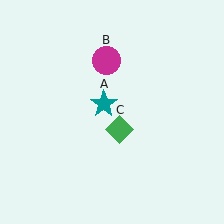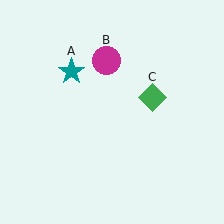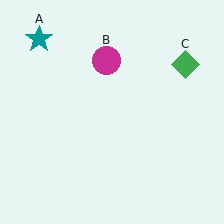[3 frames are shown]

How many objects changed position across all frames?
2 objects changed position: teal star (object A), green diamond (object C).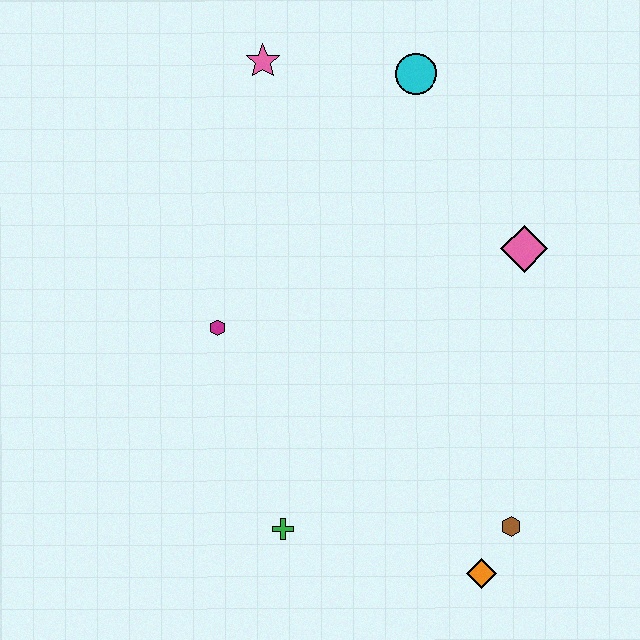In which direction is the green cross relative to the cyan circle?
The green cross is below the cyan circle.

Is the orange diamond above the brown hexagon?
No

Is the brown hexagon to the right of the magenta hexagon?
Yes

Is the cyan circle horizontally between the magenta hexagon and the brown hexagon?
Yes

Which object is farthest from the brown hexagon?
The pink star is farthest from the brown hexagon.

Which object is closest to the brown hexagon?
The orange diamond is closest to the brown hexagon.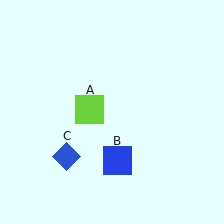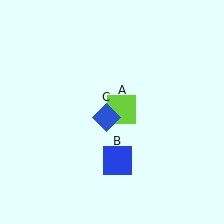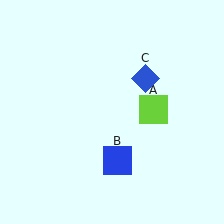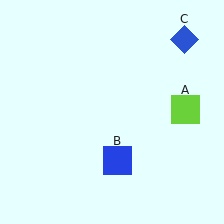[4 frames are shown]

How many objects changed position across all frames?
2 objects changed position: lime square (object A), blue diamond (object C).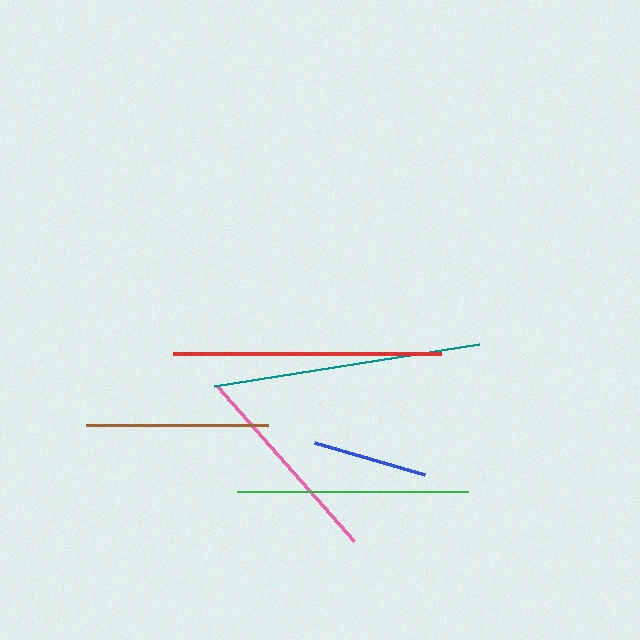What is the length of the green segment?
The green segment is approximately 231 pixels long.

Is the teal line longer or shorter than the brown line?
The teal line is longer than the brown line.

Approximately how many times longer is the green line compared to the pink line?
The green line is approximately 1.1 times the length of the pink line.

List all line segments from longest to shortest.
From longest to shortest: red, teal, green, pink, brown, blue.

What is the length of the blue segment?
The blue segment is approximately 114 pixels long.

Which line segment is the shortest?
The blue line is the shortest at approximately 114 pixels.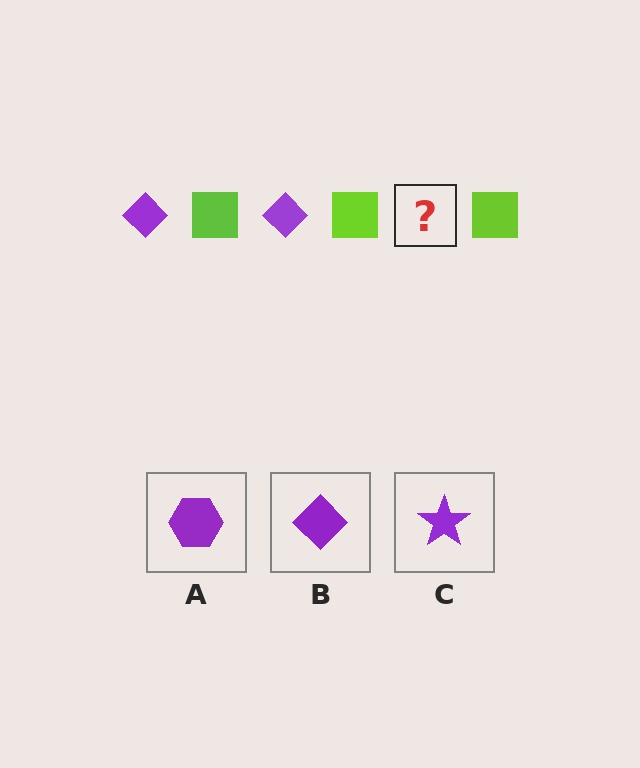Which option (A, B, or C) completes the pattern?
B.